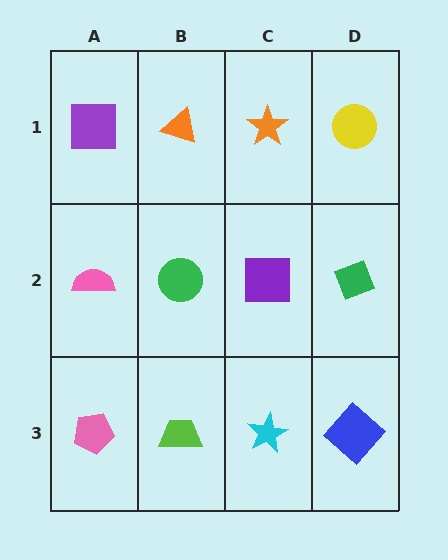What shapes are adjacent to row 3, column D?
A green diamond (row 2, column D), a cyan star (row 3, column C).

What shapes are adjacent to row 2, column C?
An orange star (row 1, column C), a cyan star (row 3, column C), a green circle (row 2, column B), a green diamond (row 2, column D).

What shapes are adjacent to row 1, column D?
A green diamond (row 2, column D), an orange star (row 1, column C).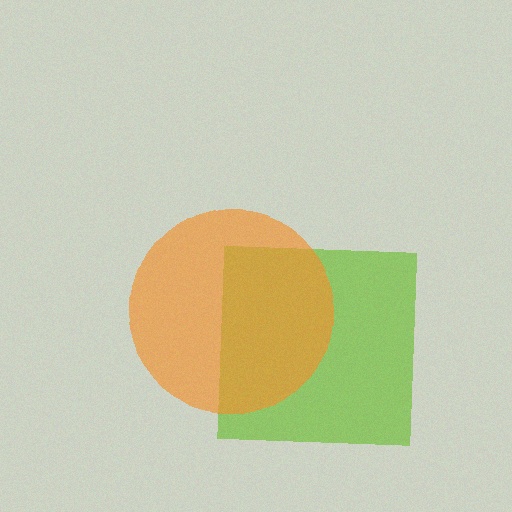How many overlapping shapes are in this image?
There are 2 overlapping shapes in the image.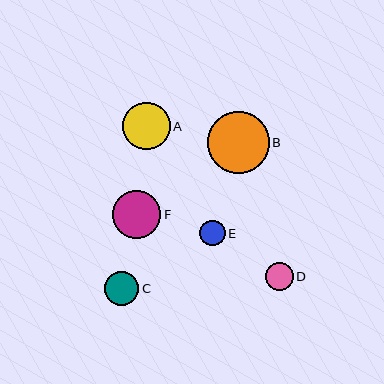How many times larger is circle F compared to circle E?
Circle F is approximately 1.9 times the size of circle E.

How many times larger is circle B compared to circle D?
Circle B is approximately 2.2 times the size of circle D.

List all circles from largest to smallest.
From largest to smallest: B, F, A, C, D, E.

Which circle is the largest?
Circle B is the largest with a size of approximately 62 pixels.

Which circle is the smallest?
Circle E is the smallest with a size of approximately 25 pixels.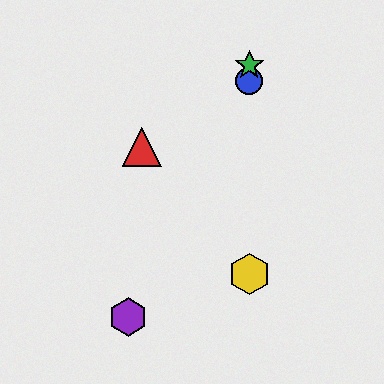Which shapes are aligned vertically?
The blue circle, the green star, the yellow hexagon are aligned vertically.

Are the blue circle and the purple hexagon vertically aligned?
No, the blue circle is at x≈249 and the purple hexagon is at x≈128.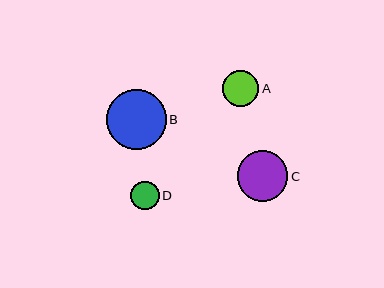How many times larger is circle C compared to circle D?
Circle C is approximately 1.8 times the size of circle D.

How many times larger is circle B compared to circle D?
Circle B is approximately 2.1 times the size of circle D.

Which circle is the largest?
Circle B is the largest with a size of approximately 60 pixels.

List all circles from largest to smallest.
From largest to smallest: B, C, A, D.